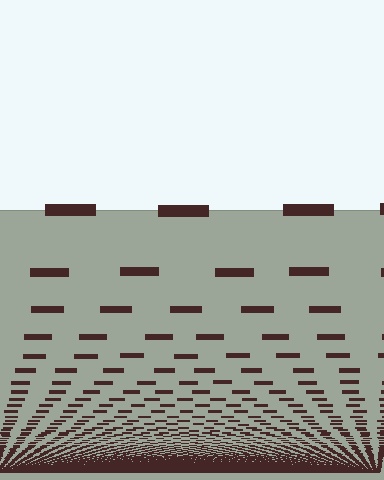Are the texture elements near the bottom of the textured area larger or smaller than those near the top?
Smaller. The gradient is inverted — elements near the bottom are smaller and denser.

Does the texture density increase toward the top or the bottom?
Density increases toward the bottom.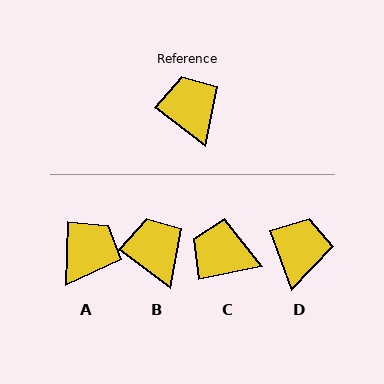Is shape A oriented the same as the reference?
No, it is off by about 54 degrees.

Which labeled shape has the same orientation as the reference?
B.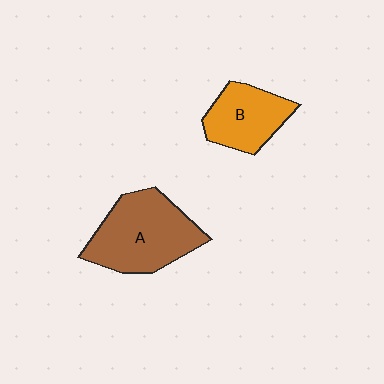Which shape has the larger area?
Shape A (brown).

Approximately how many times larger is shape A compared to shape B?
Approximately 1.6 times.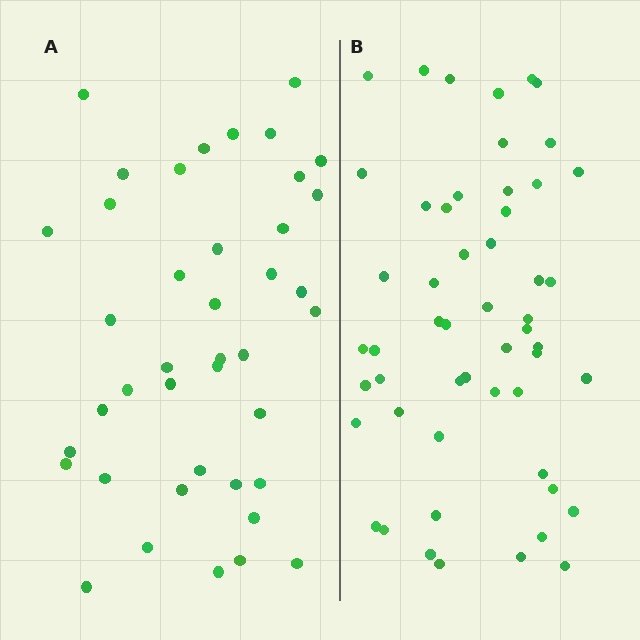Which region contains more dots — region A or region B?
Region B (the right region) has more dots.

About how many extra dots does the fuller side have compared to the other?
Region B has roughly 12 or so more dots than region A.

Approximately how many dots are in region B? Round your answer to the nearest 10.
About 50 dots. (The exact count is 53, which rounds to 50.)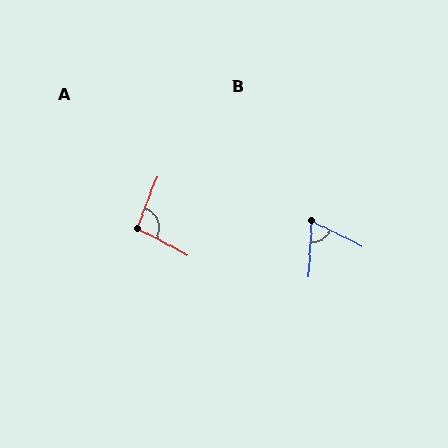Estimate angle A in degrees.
Approximately 96 degrees.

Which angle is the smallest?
B, at approximately 67 degrees.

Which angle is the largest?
A, at approximately 96 degrees.